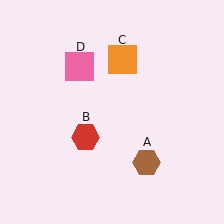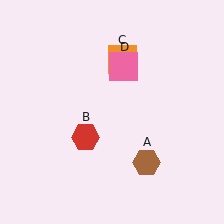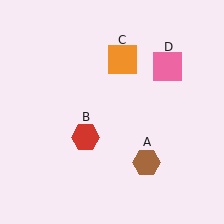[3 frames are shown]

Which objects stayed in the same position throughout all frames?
Brown hexagon (object A) and red hexagon (object B) and orange square (object C) remained stationary.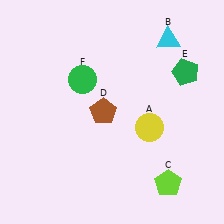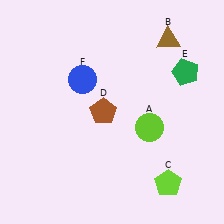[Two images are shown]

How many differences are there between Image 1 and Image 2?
There are 3 differences between the two images.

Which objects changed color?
A changed from yellow to lime. B changed from cyan to brown. F changed from green to blue.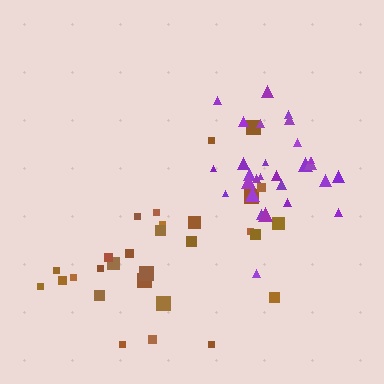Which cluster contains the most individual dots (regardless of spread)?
Brown (29).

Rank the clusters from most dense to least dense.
purple, brown.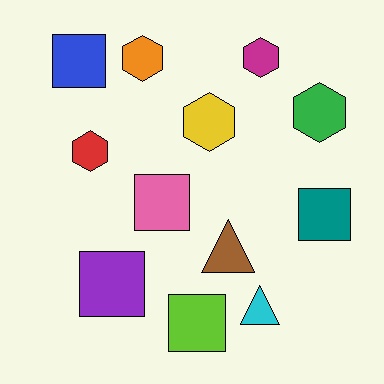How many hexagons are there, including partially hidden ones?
There are 5 hexagons.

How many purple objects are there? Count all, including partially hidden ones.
There is 1 purple object.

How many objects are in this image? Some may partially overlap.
There are 12 objects.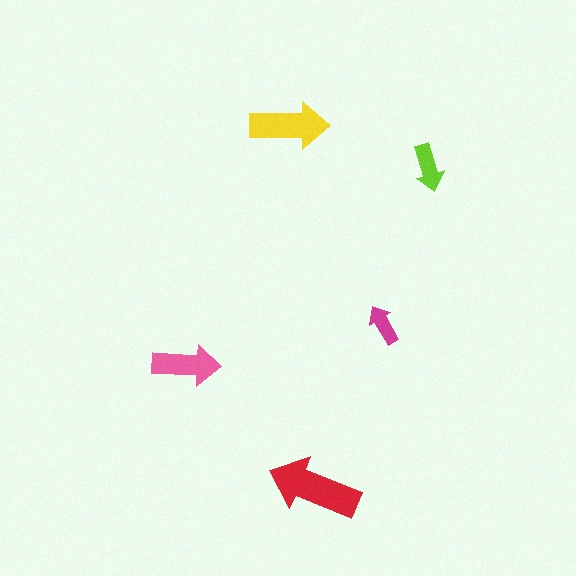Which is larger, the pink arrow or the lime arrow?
The pink one.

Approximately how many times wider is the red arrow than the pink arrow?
About 1.5 times wider.